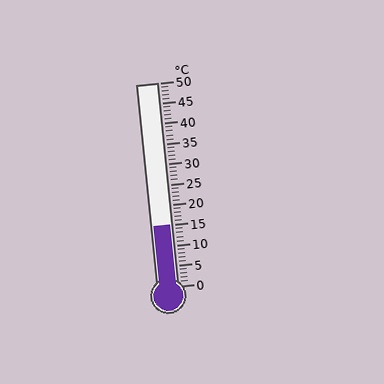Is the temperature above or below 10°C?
The temperature is above 10°C.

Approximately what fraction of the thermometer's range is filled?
The thermometer is filled to approximately 30% of its range.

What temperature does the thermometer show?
The thermometer shows approximately 15°C.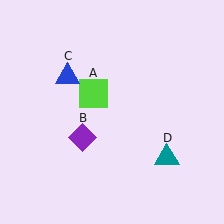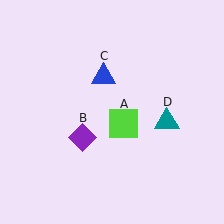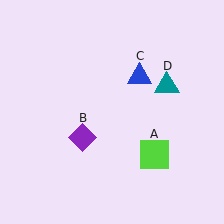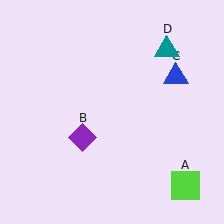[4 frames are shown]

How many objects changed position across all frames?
3 objects changed position: lime square (object A), blue triangle (object C), teal triangle (object D).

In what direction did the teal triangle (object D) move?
The teal triangle (object D) moved up.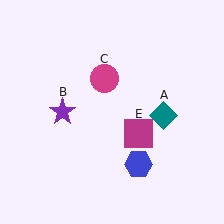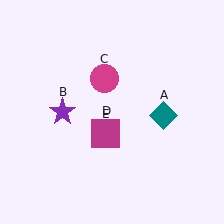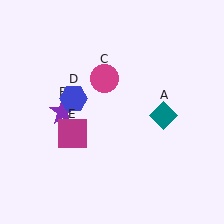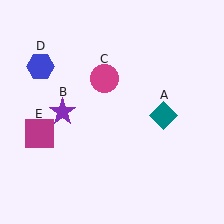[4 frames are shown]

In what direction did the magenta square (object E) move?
The magenta square (object E) moved left.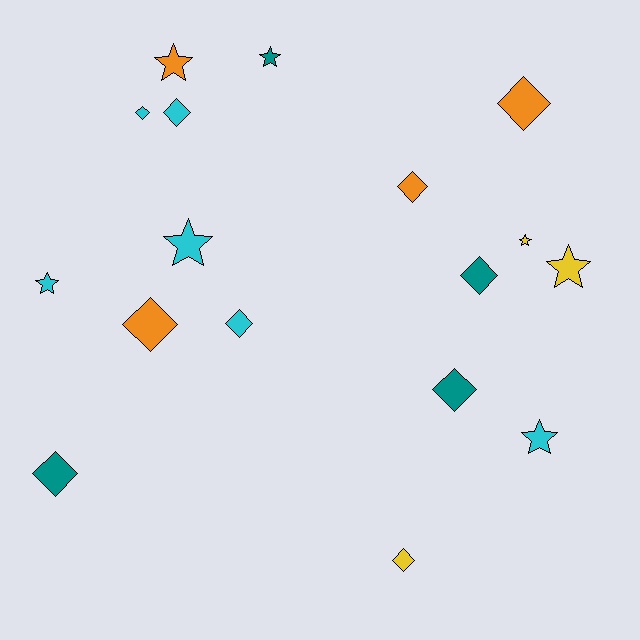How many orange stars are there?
There is 1 orange star.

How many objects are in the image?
There are 17 objects.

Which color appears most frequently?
Cyan, with 6 objects.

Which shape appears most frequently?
Diamond, with 10 objects.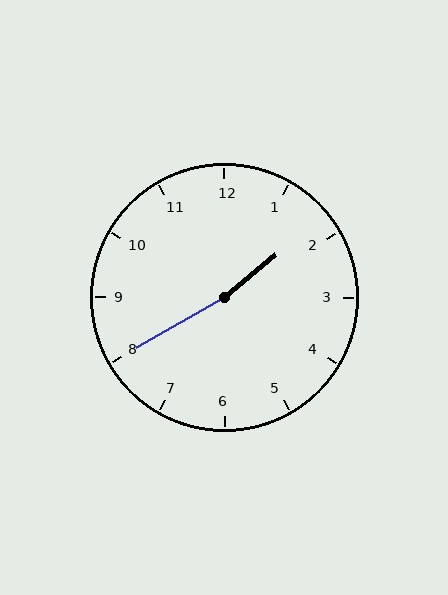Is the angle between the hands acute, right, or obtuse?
It is obtuse.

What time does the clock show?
1:40.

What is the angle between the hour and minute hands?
Approximately 170 degrees.